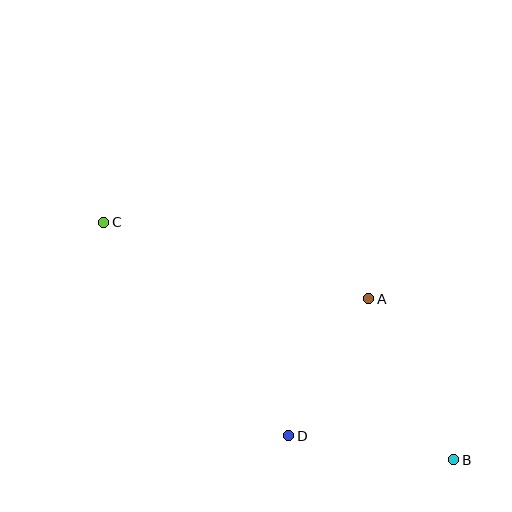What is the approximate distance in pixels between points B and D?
The distance between B and D is approximately 167 pixels.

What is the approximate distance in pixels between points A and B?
The distance between A and B is approximately 182 pixels.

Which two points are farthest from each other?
Points B and C are farthest from each other.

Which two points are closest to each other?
Points A and D are closest to each other.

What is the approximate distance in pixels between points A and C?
The distance between A and C is approximately 275 pixels.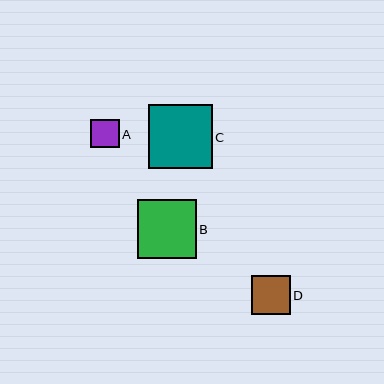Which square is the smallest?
Square A is the smallest with a size of approximately 28 pixels.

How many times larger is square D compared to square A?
Square D is approximately 1.4 times the size of square A.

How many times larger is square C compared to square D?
Square C is approximately 1.6 times the size of square D.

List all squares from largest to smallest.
From largest to smallest: C, B, D, A.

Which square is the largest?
Square C is the largest with a size of approximately 64 pixels.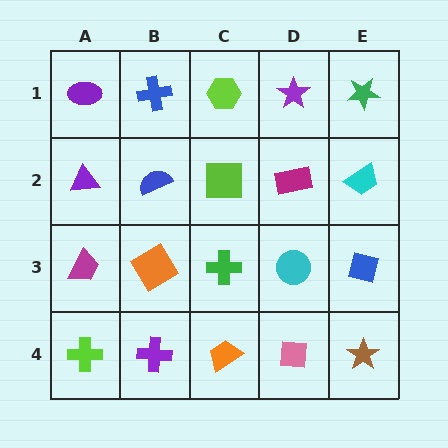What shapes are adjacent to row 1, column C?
A lime square (row 2, column C), a blue cross (row 1, column B), a purple star (row 1, column D).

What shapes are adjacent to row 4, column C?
A green cross (row 3, column C), a purple cross (row 4, column B), a pink square (row 4, column D).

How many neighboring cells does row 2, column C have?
4.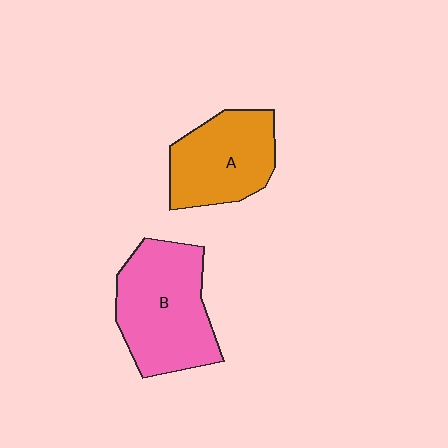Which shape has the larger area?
Shape B (pink).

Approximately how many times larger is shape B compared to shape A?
Approximately 1.3 times.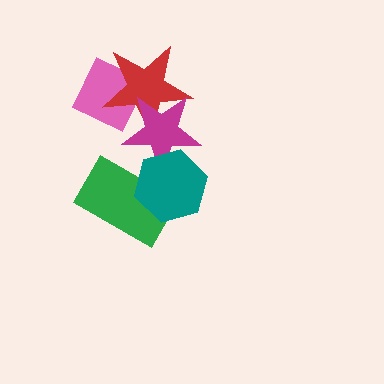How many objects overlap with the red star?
2 objects overlap with the red star.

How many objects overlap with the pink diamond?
2 objects overlap with the pink diamond.